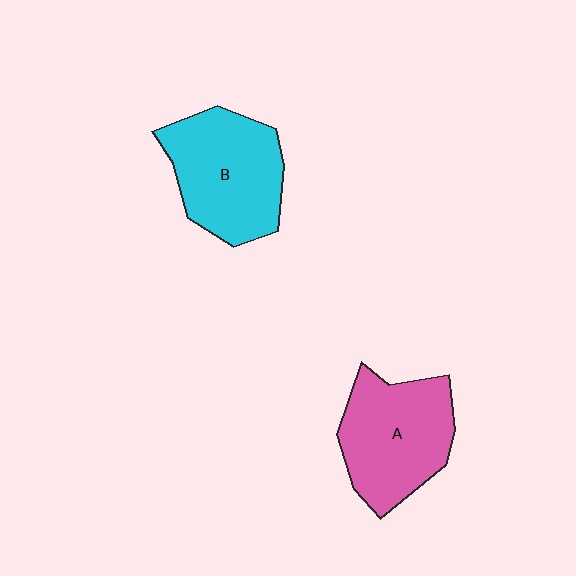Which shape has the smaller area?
Shape A (pink).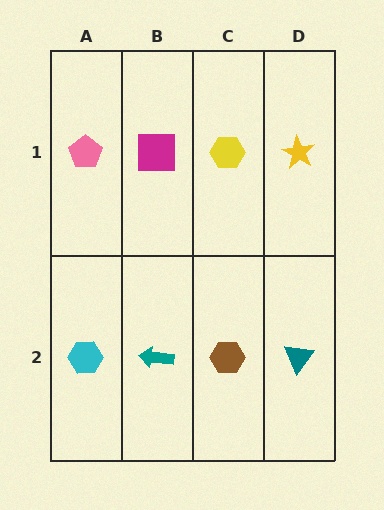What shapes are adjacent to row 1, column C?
A brown hexagon (row 2, column C), a magenta square (row 1, column B), a yellow star (row 1, column D).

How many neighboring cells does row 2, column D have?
2.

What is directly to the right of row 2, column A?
A teal arrow.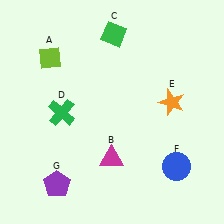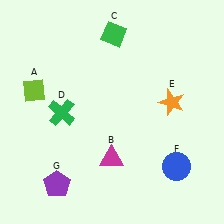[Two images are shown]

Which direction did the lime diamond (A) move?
The lime diamond (A) moved down.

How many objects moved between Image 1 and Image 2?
1 object moved between the two images.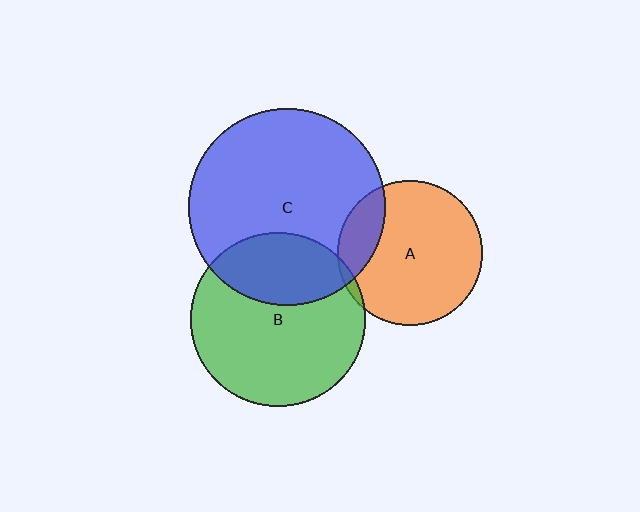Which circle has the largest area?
Circle C (blue).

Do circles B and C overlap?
Yes.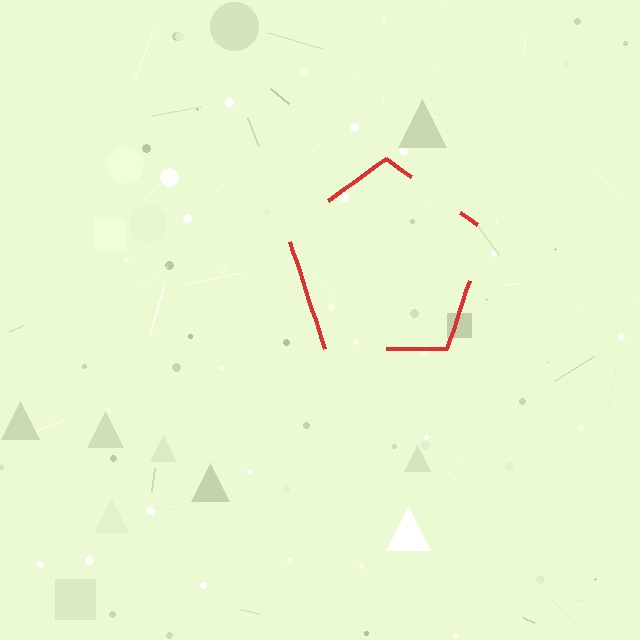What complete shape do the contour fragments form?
The contour fragments form a pentagon.